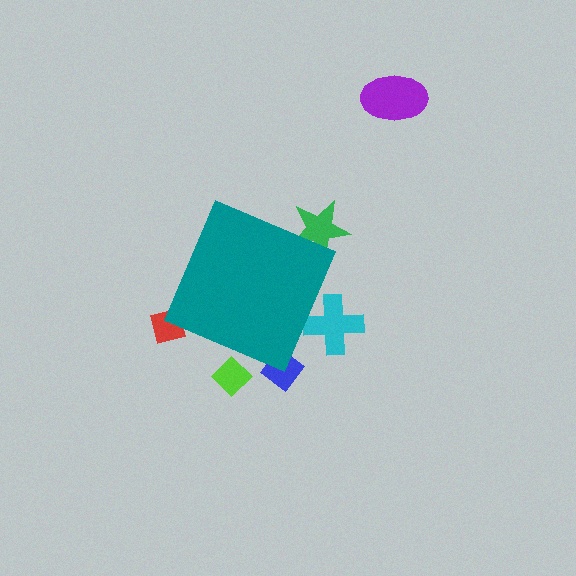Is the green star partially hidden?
Yes, the green star is partially hidden behind the teal diamond.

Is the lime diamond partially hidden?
Yes, the lime diamond is partially hidden behind the teal diamond.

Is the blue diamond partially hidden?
Yes, the blue diamond is partially hidden behind the teal diamond.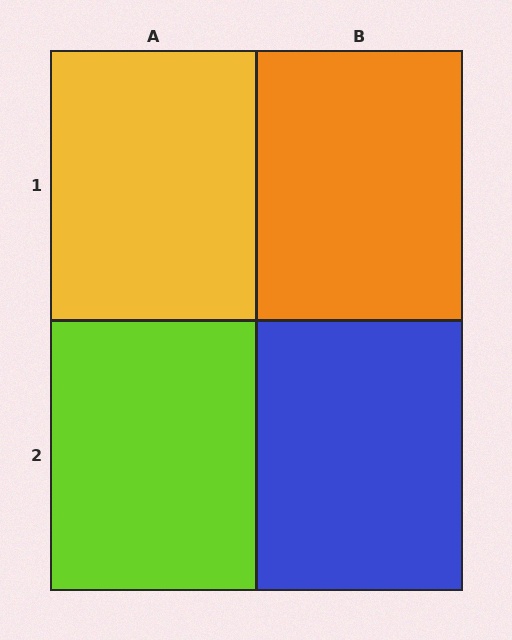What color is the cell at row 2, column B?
Blue.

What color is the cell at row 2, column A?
Lime.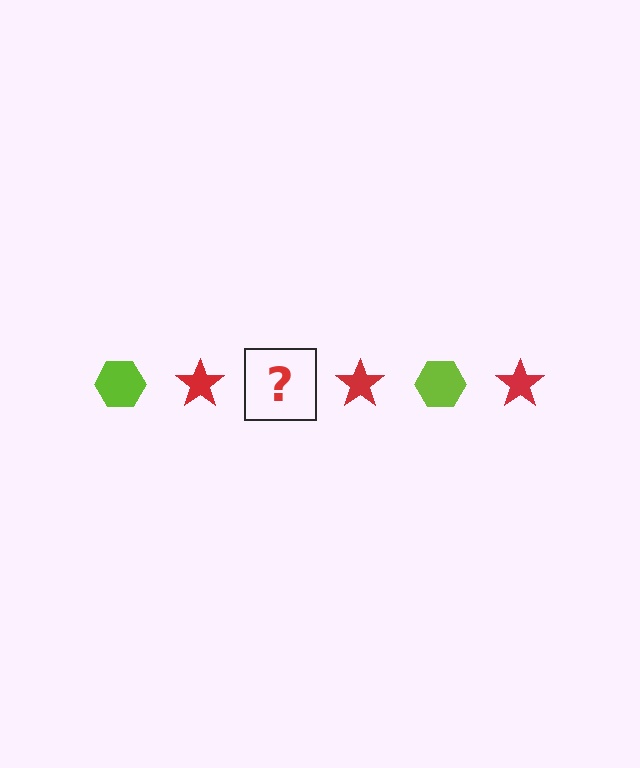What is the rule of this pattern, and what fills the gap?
The rule is that the pattern alternates between lime hexagon and red star. The gap should be filled with a lime hexagon.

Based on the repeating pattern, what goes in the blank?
The blank should be a lime hexagon.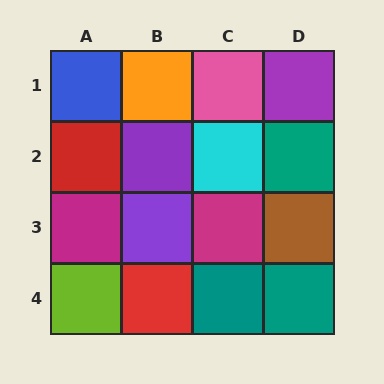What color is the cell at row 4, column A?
Lime.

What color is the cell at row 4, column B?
Red.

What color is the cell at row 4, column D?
Teal.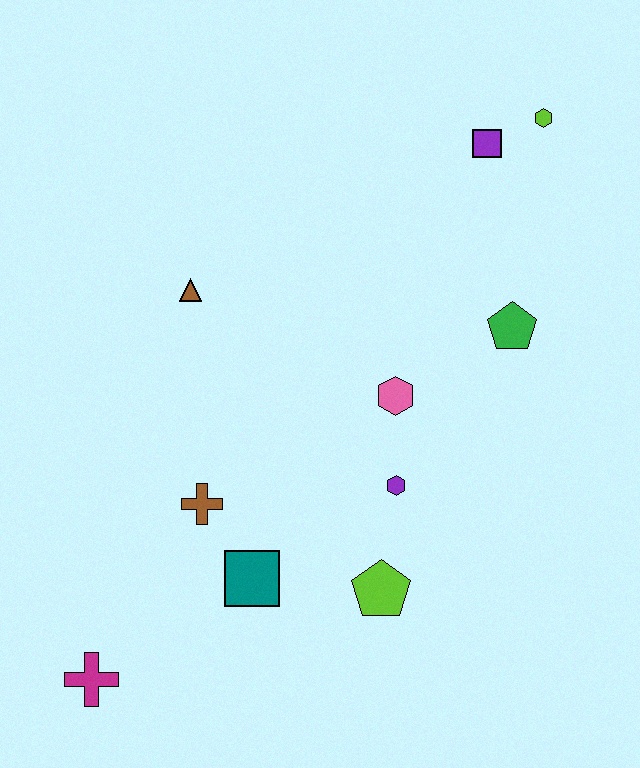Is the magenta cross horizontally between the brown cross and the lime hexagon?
No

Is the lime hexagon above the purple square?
Yes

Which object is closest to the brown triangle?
The brown cross is closest to the brown triangle.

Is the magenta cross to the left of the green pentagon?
Yes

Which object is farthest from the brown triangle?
The magenta cross is farthest from the brown triangle.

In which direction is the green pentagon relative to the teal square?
The green pentagon is to the right of the teal square.